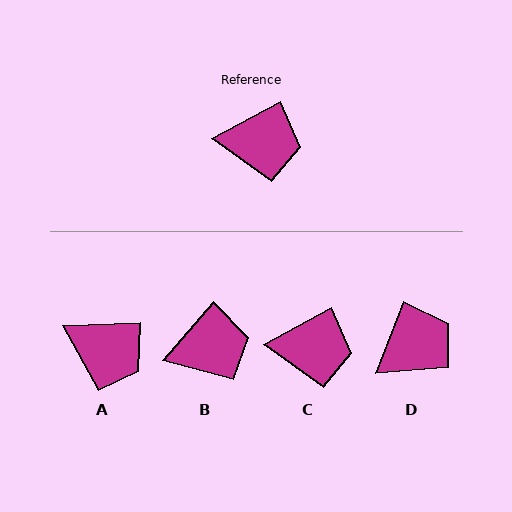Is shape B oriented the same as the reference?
No, it is off by about 21 degrees.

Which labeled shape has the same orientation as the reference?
C.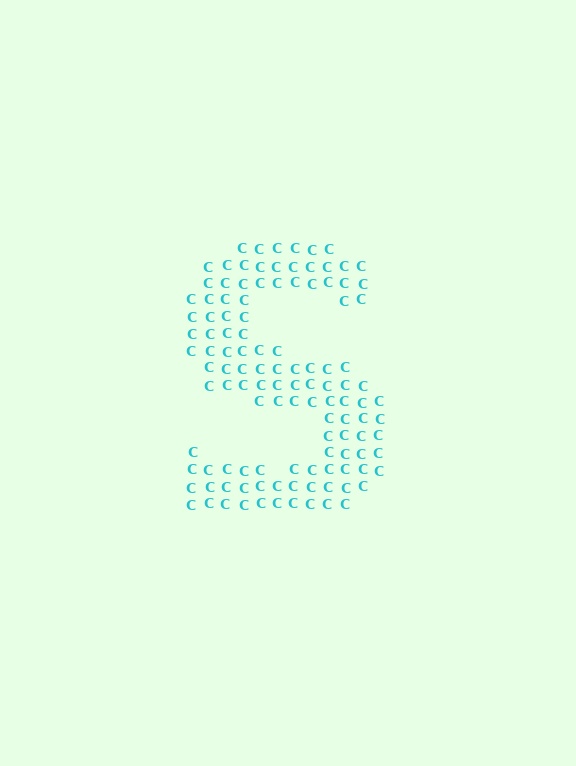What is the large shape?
The large shape is the letter S.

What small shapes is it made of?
It is made of small letter C's.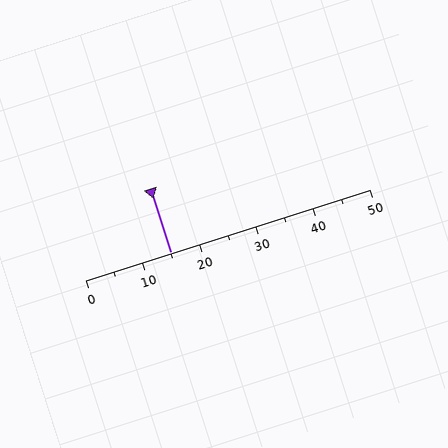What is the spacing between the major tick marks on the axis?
The major ticks are spaced 10 apart.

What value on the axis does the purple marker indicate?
The marker indicates approximately 15.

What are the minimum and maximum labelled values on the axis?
The axis runs from 0 to 50.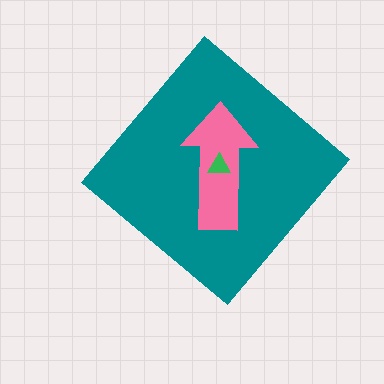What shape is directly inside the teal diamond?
The pink arrow.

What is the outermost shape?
The teal diamond.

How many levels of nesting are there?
3.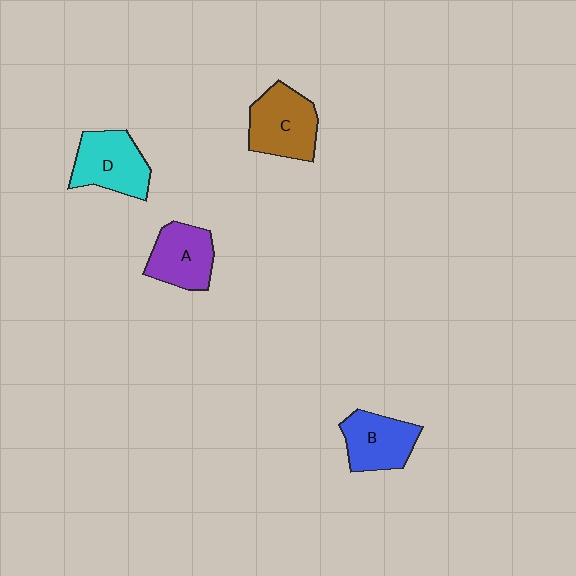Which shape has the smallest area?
Shape A (purple).